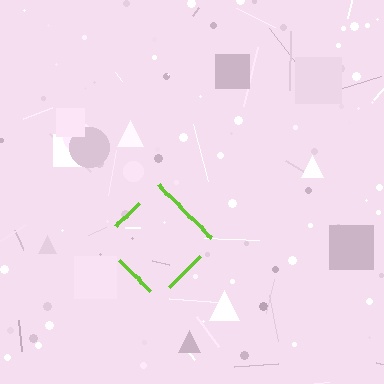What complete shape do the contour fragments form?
The contour fragments form a diamond.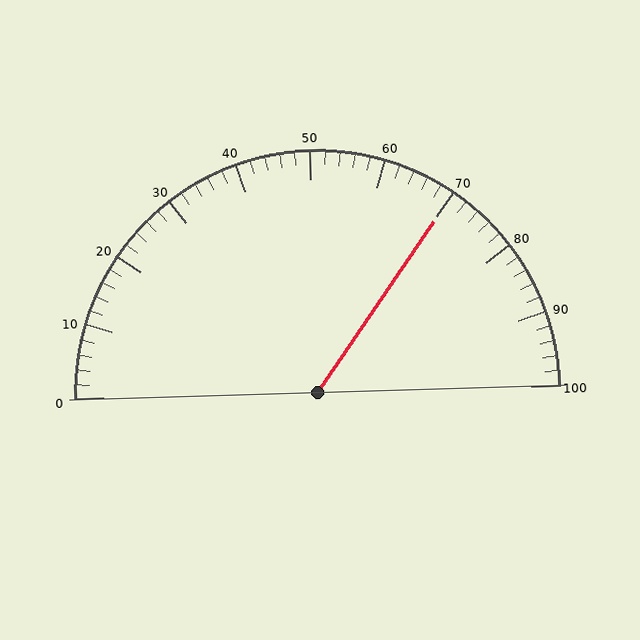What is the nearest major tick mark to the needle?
The nearest major tick mark is 70.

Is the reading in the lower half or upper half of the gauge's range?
The reading is in the upper half of the range (0 to 100).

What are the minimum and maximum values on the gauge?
The gauge ranges from 0 to 100.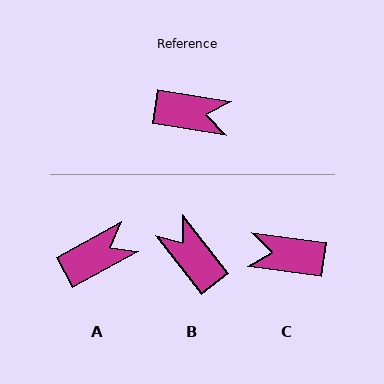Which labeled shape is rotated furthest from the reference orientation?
C, about 179 degrees away.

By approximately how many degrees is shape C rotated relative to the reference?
Approximately 179 degrees clockwise.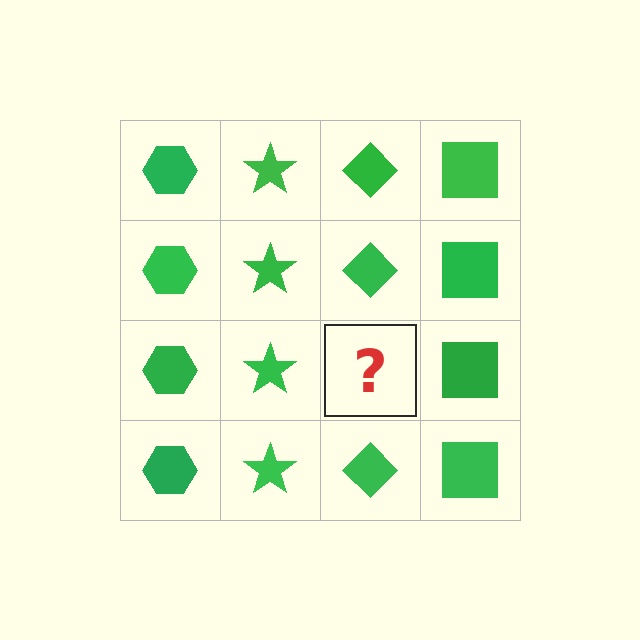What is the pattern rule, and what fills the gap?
The rule is that each column has a consistent shape. The gap should be filled with a green diamond.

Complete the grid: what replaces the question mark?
The question mark should be replaced with a green diamond.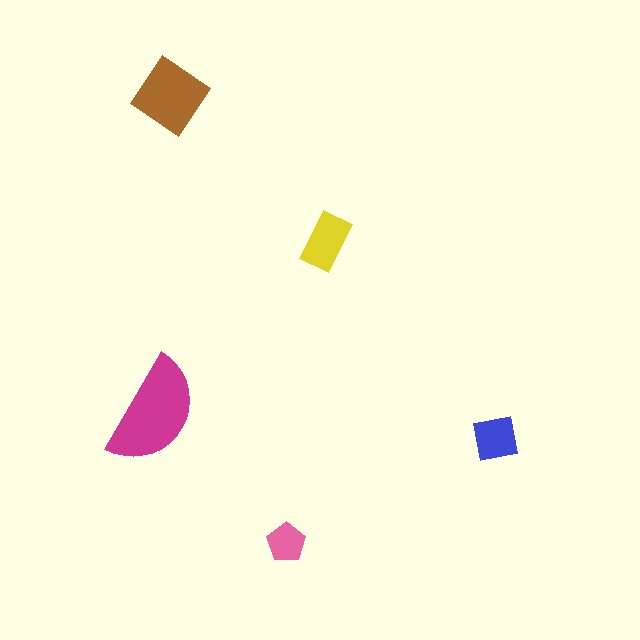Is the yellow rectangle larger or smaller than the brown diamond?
Smaller.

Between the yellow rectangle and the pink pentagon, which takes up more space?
The yellow rectangle.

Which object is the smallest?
The pink pentagon.